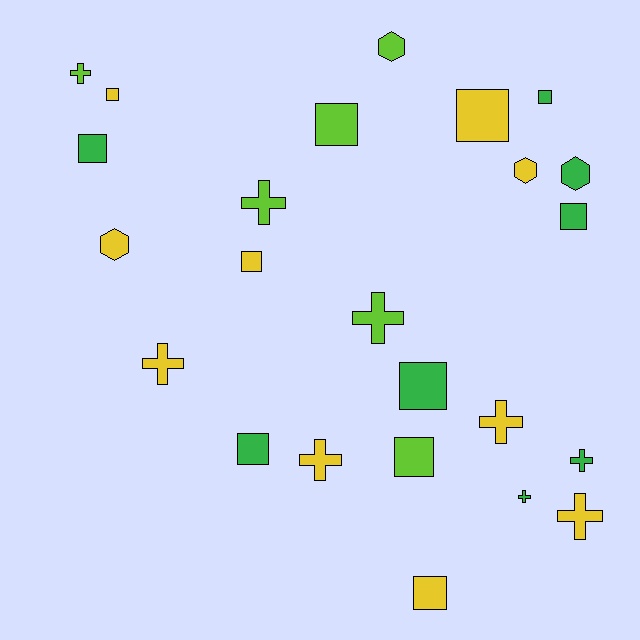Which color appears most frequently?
Yellow, with 10 objects.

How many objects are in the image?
There are 24 objects.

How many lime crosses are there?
There are 3 lime crosses.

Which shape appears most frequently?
Square, with 11 objects.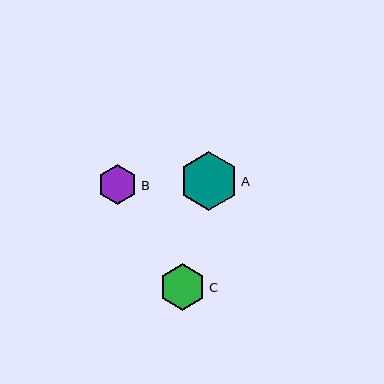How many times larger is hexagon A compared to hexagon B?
Hexagon A is approximately 1.5 times the size of hexagon B.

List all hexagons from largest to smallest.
From largest to smallest: A, C, B.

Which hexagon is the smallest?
Hexagon B is the smallest with a size of approximately 40 pixels.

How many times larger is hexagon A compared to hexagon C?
Hexagon A is approximately 1.3 times the size of hexagon C.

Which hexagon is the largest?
Hexagon A is the largest with a size of approximately 59 pixels.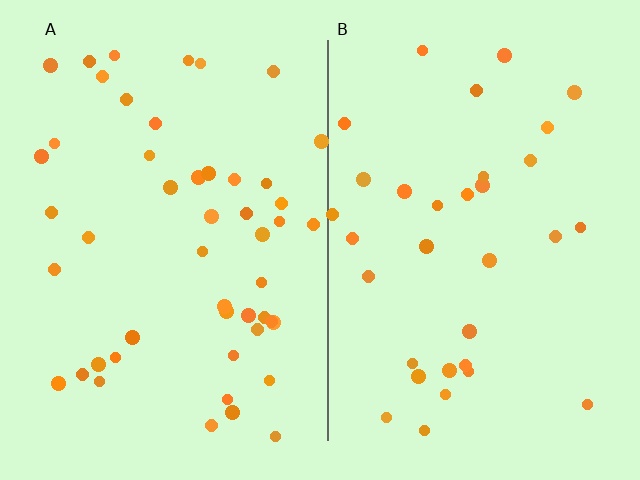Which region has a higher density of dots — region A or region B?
A (the left).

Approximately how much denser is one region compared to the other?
Approximately 1.5× — region A over region B.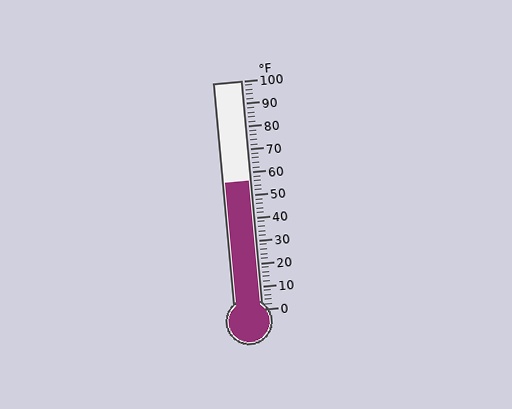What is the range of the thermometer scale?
The thermometer scale ranges from 0°F to 100°F.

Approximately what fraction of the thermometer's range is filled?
The thermometer is filled to approximately 55% of its range.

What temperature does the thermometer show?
The thermometer shows approximately 56°F.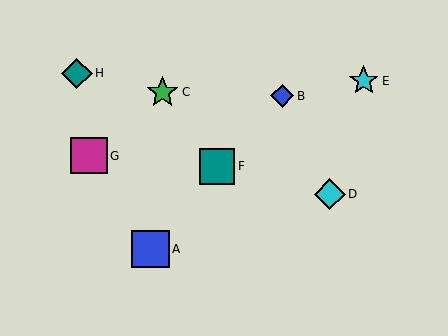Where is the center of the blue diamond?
The center of the blue diamond is at (282, 96).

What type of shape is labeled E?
Shape E is a cyan star.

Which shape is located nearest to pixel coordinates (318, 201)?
The cyan diamond (labeled D) at (330, 194) is nearest to that location.